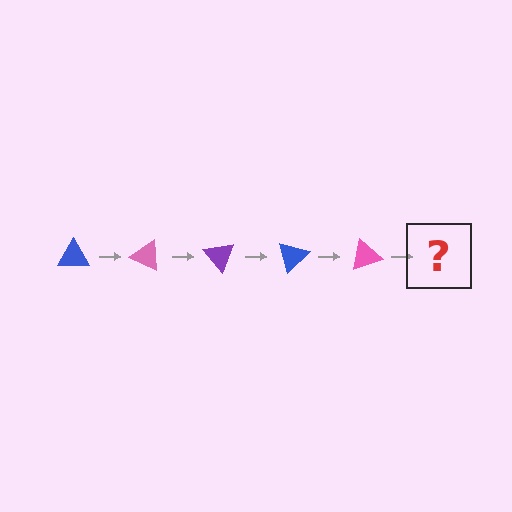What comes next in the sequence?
The next element should be a purple triangle, rotated 125 degrees from the start.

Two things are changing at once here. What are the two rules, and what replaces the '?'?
The two rules are that it rotates 25 degrees each step and the color cycles through blue, pink, and purple. The '?' should be a purple triangle, rotated 125 degrees from the start.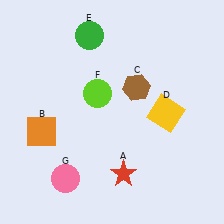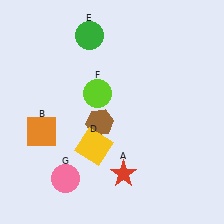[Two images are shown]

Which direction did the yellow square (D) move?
The yellow square (D) moved left.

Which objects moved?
The objects that moved are: the brown hexagon (C), the yellow square (D).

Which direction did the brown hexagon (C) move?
The brown hexagon (C) moved left.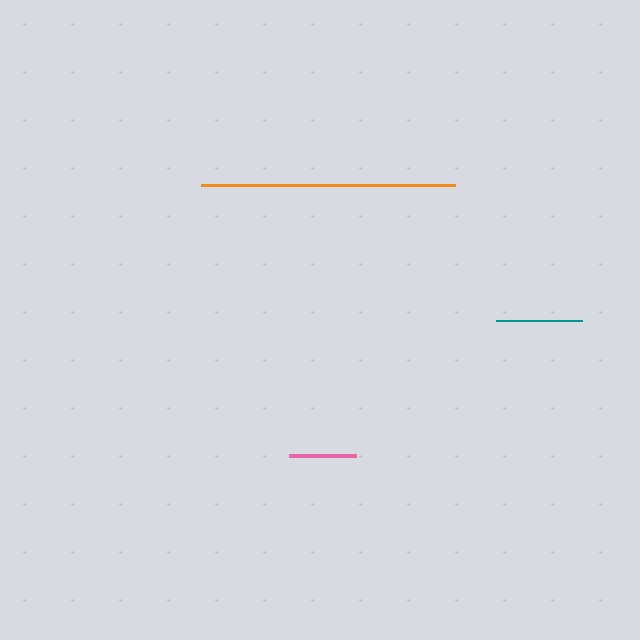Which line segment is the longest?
The orange line is the longest at approximately 254 pixels.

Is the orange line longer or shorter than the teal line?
The orange line is longer than the teal line.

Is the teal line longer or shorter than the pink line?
The teal line is longer than the pink line.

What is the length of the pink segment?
The pink segment is approximately 67 pixels long.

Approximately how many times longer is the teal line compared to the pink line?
The teal line is approximately 1.3 times the length of the pink line.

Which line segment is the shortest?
The pink line is the shortest at approximately 67 pixels.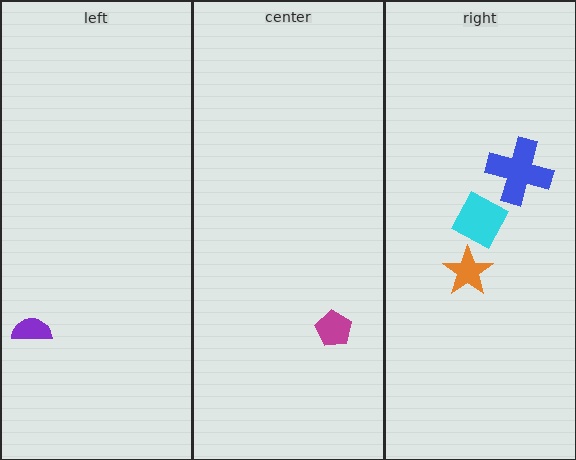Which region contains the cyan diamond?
The right region.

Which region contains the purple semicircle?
The left region.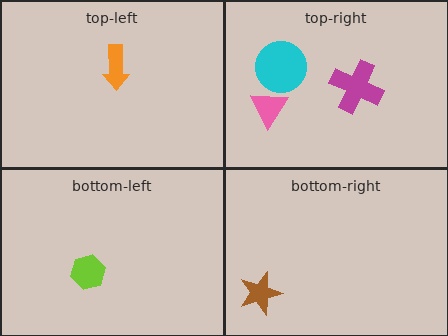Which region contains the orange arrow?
The top-left region.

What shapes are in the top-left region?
The orange arrow.